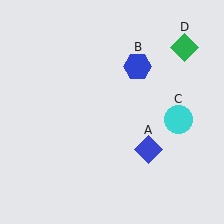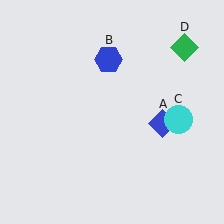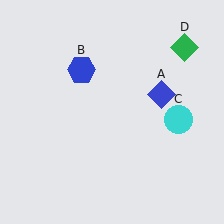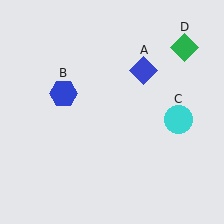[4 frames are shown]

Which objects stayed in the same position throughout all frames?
Cyan circle (object C) and green diamond (object D) remained stationary.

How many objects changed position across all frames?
2 objects changed position: blue diamond (object A), blue hexagon (object B).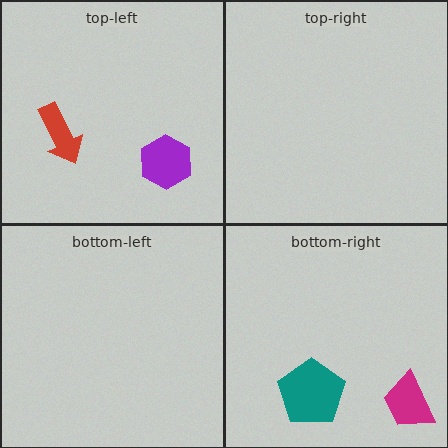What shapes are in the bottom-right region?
The magenta trapezoid, the teal pentagon.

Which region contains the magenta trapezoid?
The bottom-right region.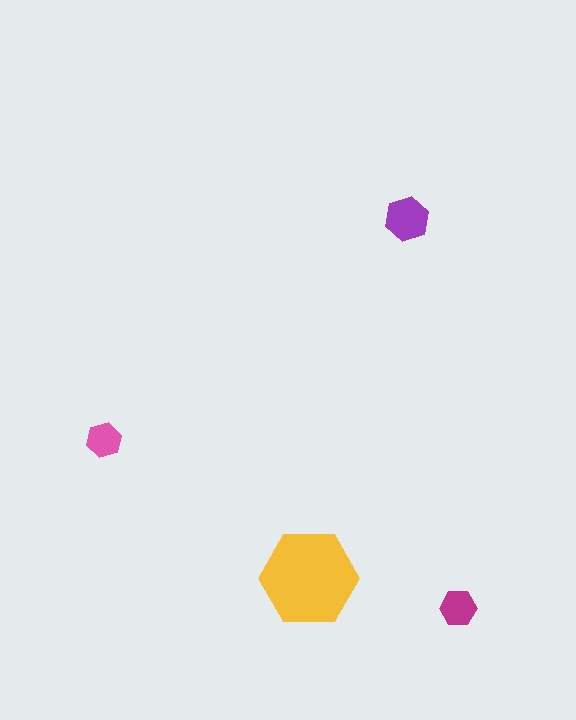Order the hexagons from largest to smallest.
the yellow one, the purple one, the magenta one, the pink one.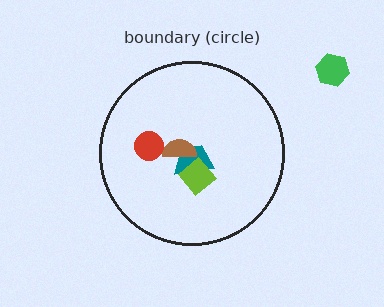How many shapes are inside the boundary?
4 inside, 1 outside.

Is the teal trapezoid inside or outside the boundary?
Inside.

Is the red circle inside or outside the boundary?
Inside.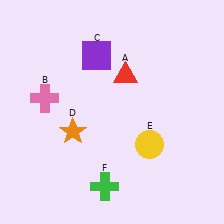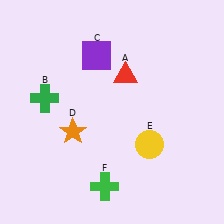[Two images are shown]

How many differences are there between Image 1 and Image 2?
There is 1 difference between the two images.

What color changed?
The cross (B) changed from pink in Image 1 to green in Image 2.